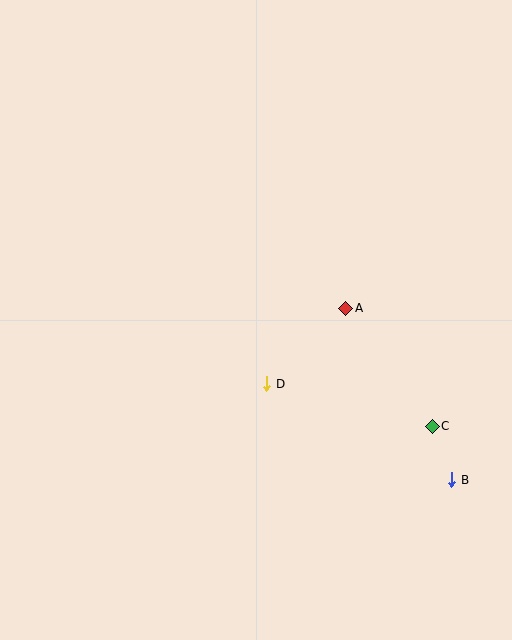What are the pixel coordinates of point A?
Point A is at (346, 308).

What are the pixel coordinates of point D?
Point D is at (267, 384).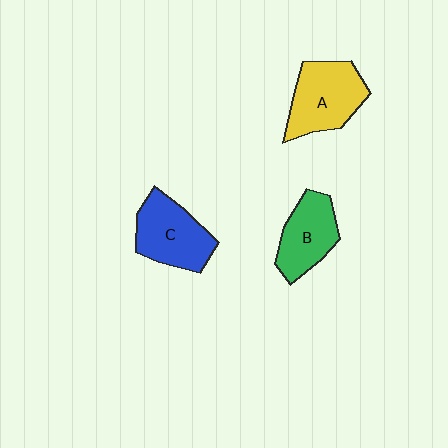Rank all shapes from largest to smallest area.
From largest to smallest: A (yellow), C (blue), B (green).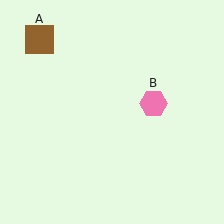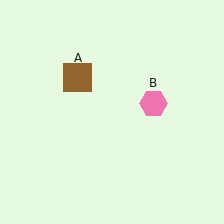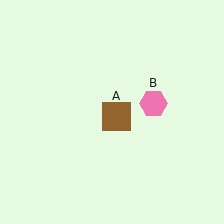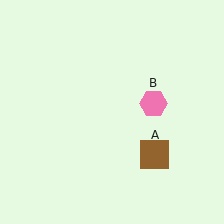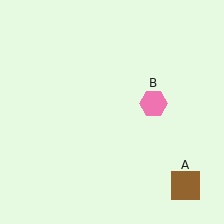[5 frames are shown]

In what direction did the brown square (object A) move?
The brown square (object A) moved down and to the right.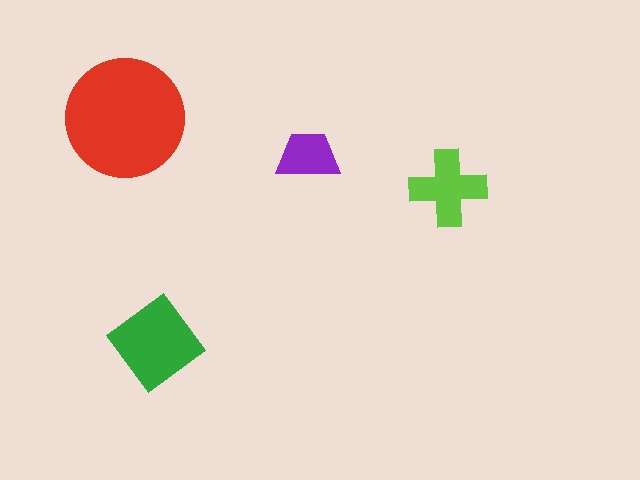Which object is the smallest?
The purple trapezoid.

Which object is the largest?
The red circle.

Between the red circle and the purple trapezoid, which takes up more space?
The red circle.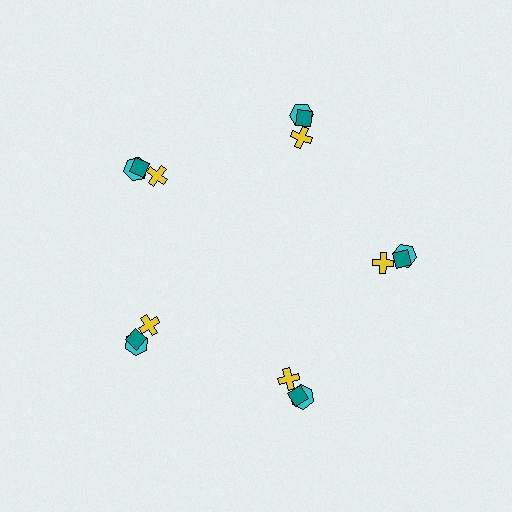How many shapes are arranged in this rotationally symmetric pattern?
There are 15 shapes, arranged in 5 groups of 3.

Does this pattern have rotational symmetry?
Yes, this pattern has 5-fold rotational symmetry. It looks the same after rotating 72 degrees around the center.